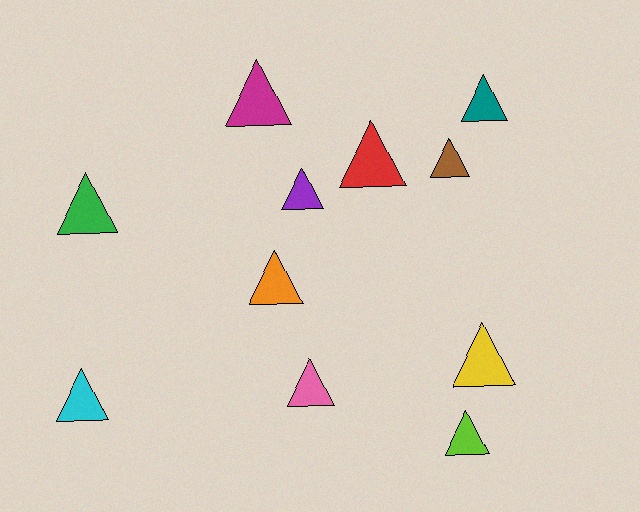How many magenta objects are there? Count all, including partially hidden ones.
There is 1 magenta object.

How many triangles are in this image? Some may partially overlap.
There are 11 triangles.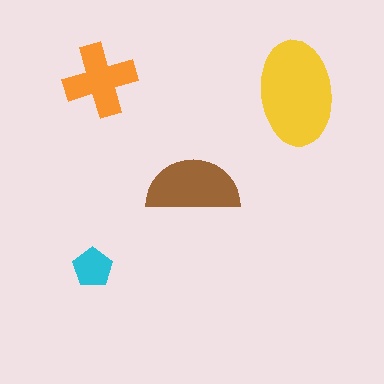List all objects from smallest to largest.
The cyan pentagon, the orange cross, the brown semicircle, the yellow ellipse.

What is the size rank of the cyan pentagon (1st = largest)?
4th.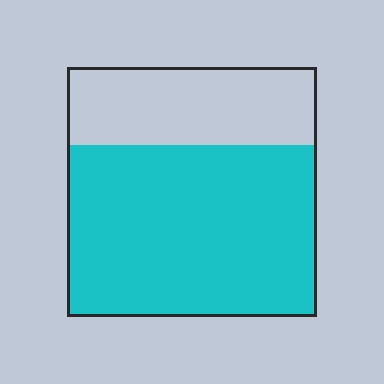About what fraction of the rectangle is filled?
About two thirds (2/3).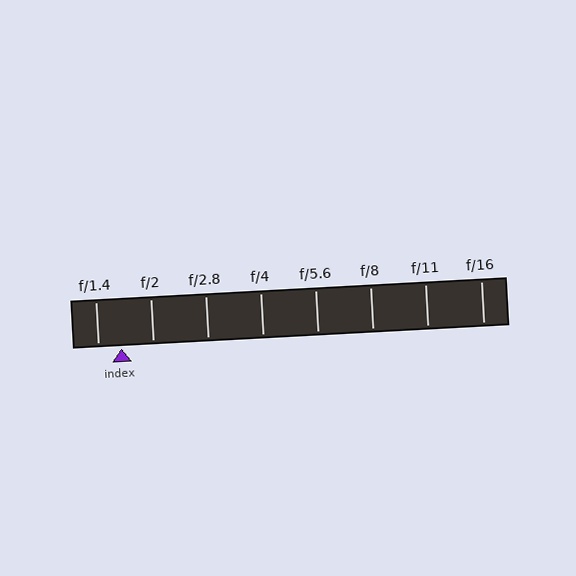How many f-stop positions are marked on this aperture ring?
There are 8 f-stop positions marked.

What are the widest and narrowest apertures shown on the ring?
The widest aperture shown is f/1.4 and the narrowest is f/16.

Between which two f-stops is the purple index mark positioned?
The index mark is between f/1.4 and f/2.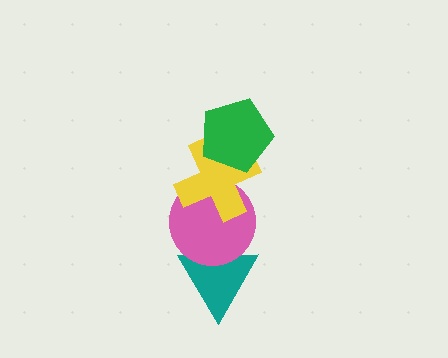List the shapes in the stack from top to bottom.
From top to bottom: the green pentagon, the yellow cross, the pink circle, the teal triangle.